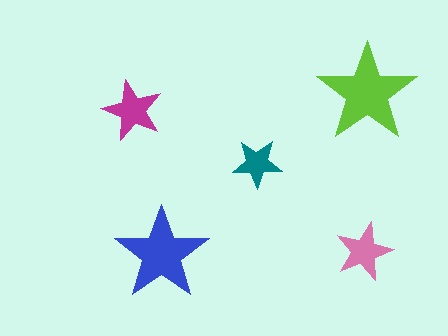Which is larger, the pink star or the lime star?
The lime one.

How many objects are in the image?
There are 5 objects in the image.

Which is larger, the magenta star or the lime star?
The lime one.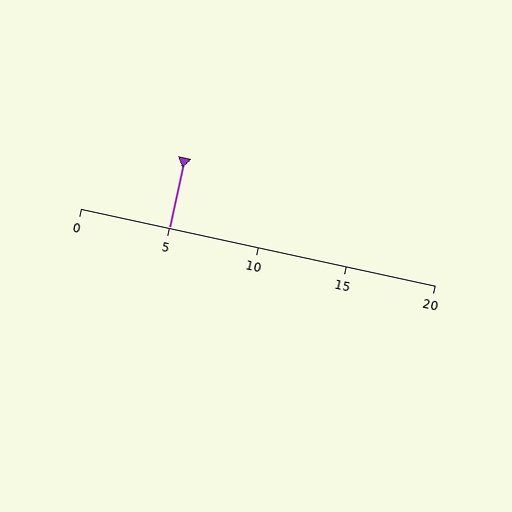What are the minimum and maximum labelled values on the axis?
The axis runs from 0 to 20.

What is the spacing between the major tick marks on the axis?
The major ticks are spaced 5 apart.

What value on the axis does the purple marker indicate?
The marker indicates approximately 5.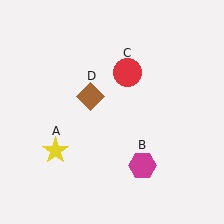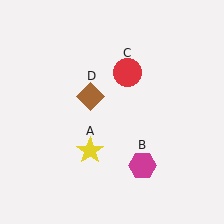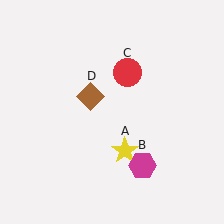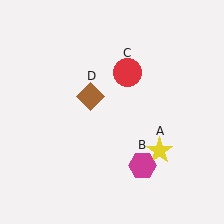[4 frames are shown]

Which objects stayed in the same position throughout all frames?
Magenta hexagon (object B) and red circle (object C) and brown diamond (object D) remained stationary.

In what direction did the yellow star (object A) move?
The yellow star (object A) moved right.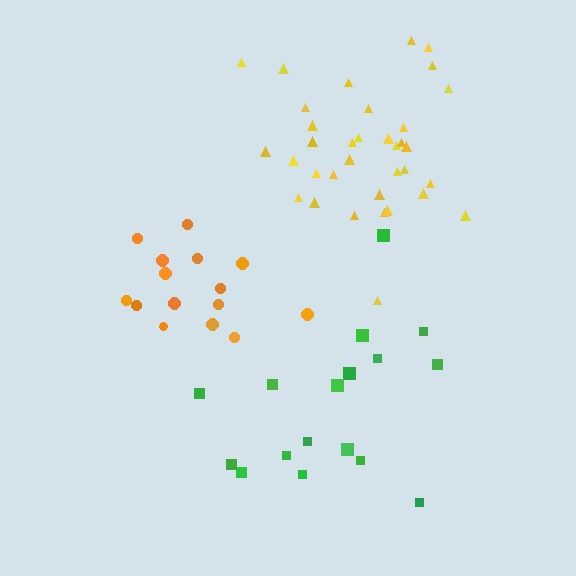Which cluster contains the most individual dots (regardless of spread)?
Yellow (35).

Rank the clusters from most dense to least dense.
yellow, orange, green.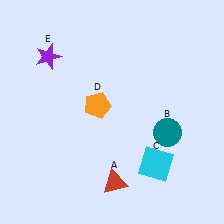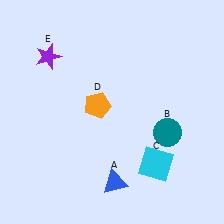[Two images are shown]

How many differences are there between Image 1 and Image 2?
There is 1 difference between the two images.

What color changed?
The triangle (A) changed from red in Image 1 to blue in Image 2.